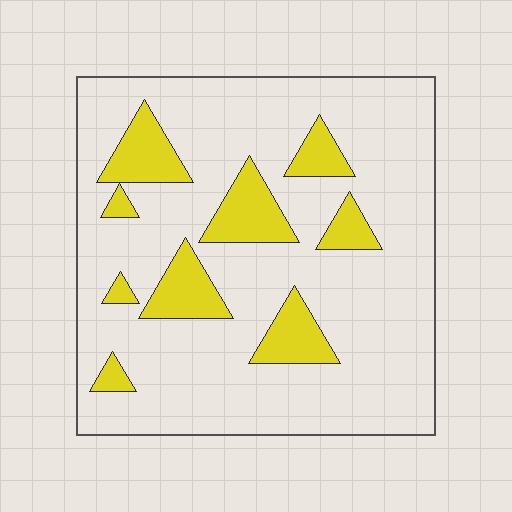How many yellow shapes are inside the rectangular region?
9.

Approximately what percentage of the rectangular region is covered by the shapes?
Approximately 20%.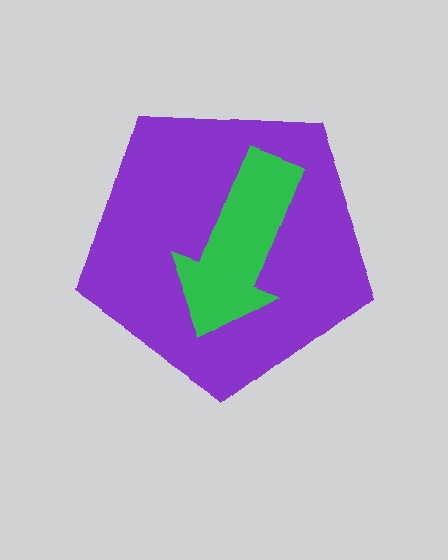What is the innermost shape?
The green arrow.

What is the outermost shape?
The purple pentagon.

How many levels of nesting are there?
2.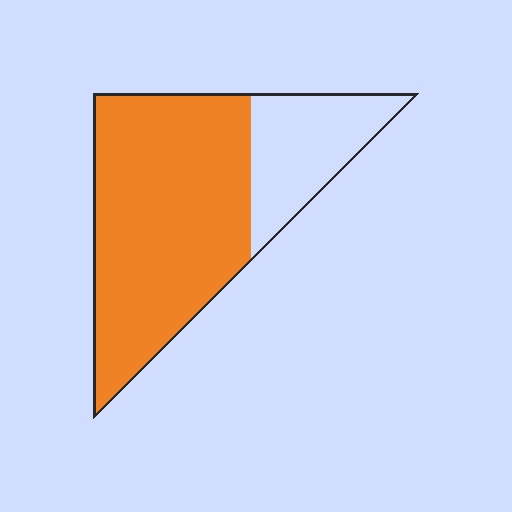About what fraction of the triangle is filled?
About three quarters (3/4).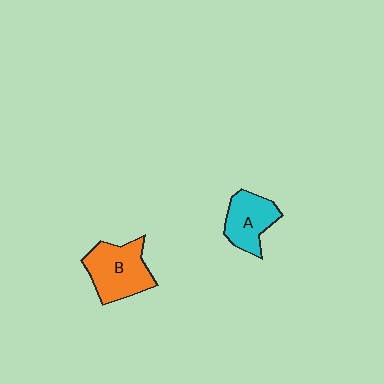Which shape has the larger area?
Shape B (orange).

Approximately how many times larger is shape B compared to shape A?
Approximately 1.3 times.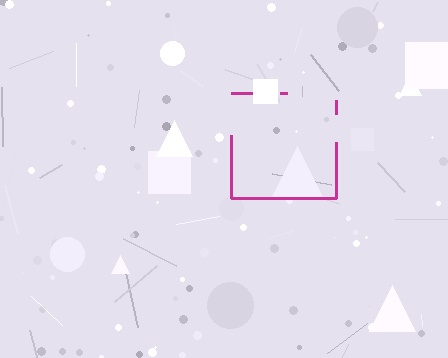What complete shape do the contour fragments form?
The contour fragments form a square.